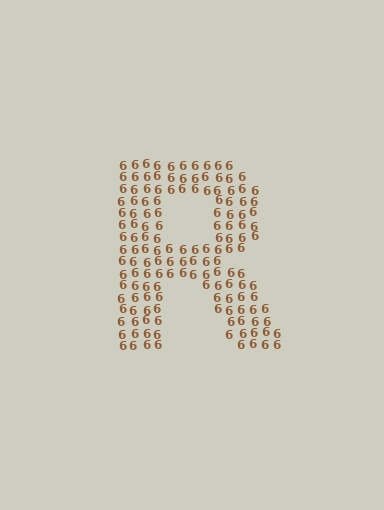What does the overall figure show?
The overall figure shows the letter R.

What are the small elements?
The small elements are digit 6's.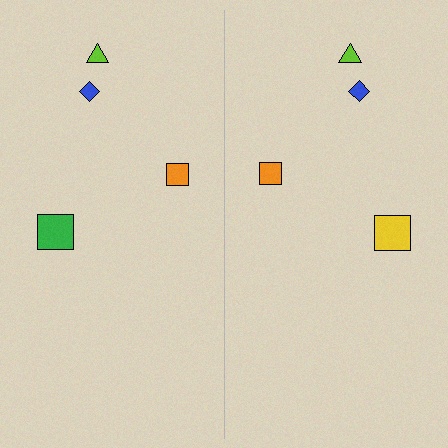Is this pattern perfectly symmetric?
No, the pattern is not perfectly symmetric. The yellow square on the right side breaks the symmetry — its mirror counterpart is green.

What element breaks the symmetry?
The yellow square on the right side breaks the symmetry — its mirror counterpart is green.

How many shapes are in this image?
There are 8 shapes in this image.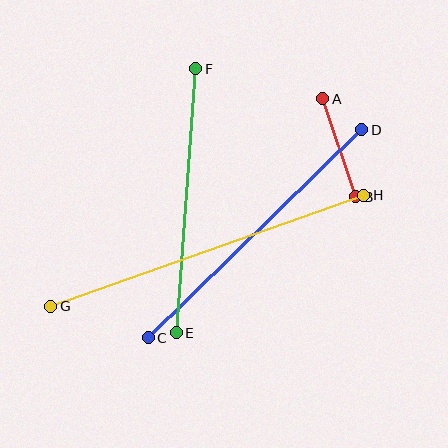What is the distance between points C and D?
The distance is approximately 298 pixels.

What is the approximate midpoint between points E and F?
The midpoint is at approximately (186, 201) pixels.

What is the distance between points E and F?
The distance is approximately 265 pixels.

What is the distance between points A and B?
The distance is approximately 103 pixels.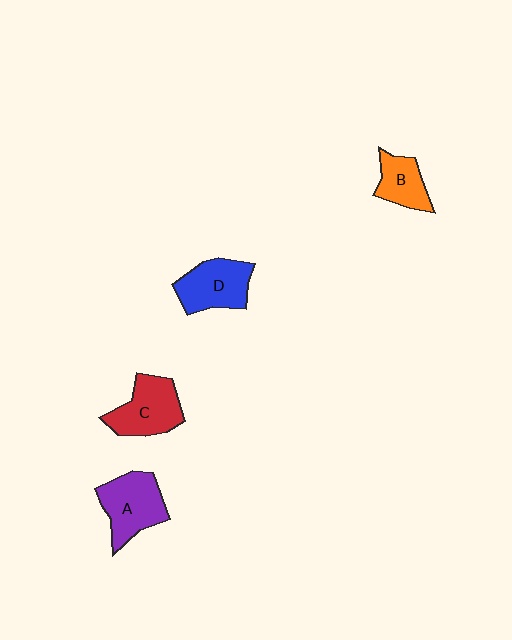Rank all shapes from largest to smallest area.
From largest to smallest: A (purple), C (red), D (blue), B (orange).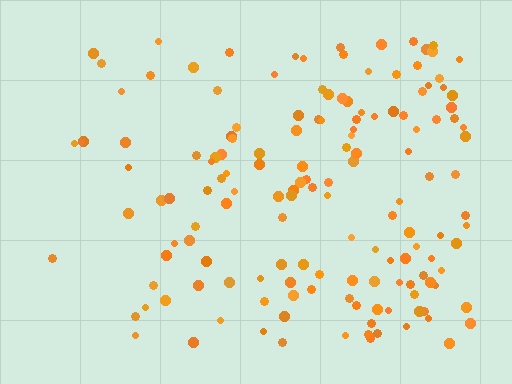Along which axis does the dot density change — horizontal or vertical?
Horizontal.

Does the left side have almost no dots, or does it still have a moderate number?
Still a moderate number, just noticeably fewer than the right.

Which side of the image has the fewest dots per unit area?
The left.